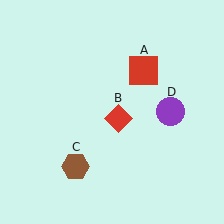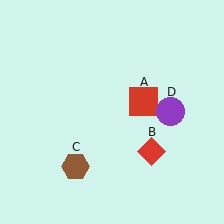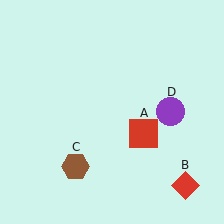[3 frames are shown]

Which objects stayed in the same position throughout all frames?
Brown hexagon (object C) and purple circle (object D) remained stationary.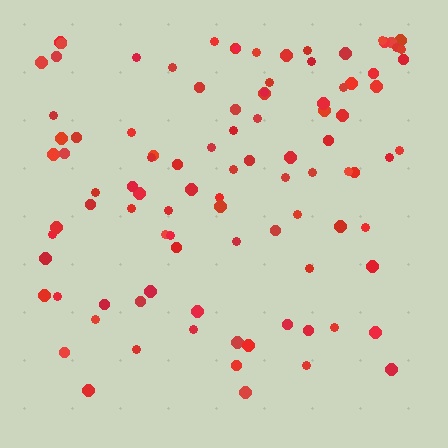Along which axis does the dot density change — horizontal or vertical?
Vertical.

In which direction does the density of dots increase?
From bottom to top, with the top side densest.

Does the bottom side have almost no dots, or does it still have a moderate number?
Still a moderate number, just noticeably fewer than the top.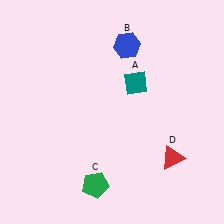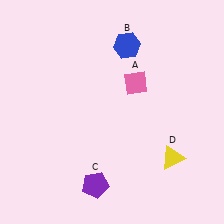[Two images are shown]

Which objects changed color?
A changed from teal to pink. C changed from green to purple. D changed from red to yellow.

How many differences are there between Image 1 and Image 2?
There are 3 differences between the two images.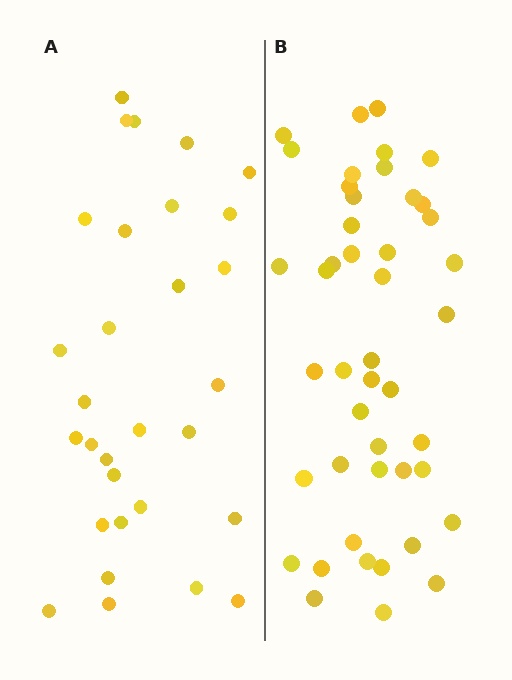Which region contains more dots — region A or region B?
Region B (the right region) has more dots.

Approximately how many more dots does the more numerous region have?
Region B has approximately 15 more dots than region A.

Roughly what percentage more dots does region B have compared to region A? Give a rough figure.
About 50% more.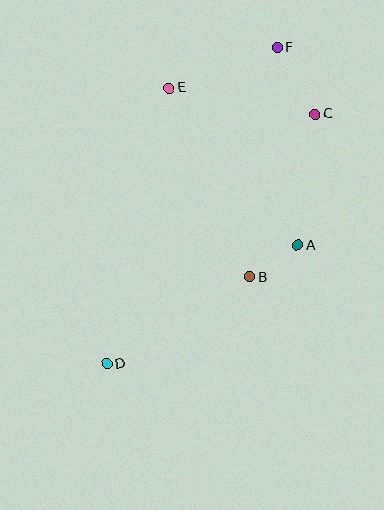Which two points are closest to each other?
Points A and B are closest to each other.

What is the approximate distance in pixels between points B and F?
The distance between B and F is approximately 231 pixels.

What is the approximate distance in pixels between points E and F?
The distance between E and F is approximately 116 pixels.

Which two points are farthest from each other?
Points D and F are farthest from each other.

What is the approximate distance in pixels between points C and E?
The distance between C and E is approximately 148 pixels.